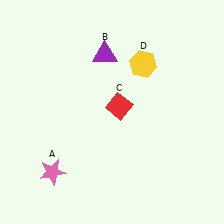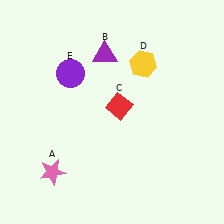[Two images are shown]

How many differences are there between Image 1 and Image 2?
There is 1 difference between the two images.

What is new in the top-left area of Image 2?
A purple circle (E) was added in the top-left area of Image 2.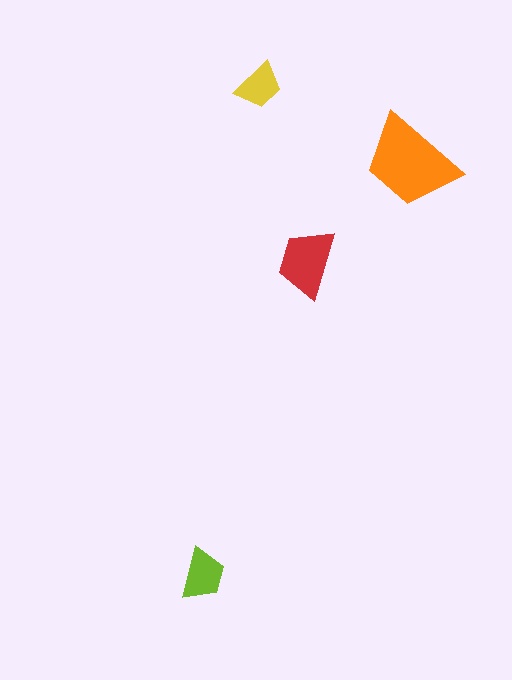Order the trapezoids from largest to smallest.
the orange one, the red one, the lime one, the yellow one.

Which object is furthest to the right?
The orange trapezoid is rightmost.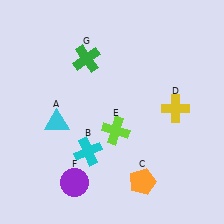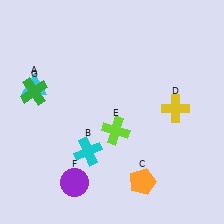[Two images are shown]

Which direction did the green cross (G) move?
The green cross (G) moved left.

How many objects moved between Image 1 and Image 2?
2 objects moved between the two images.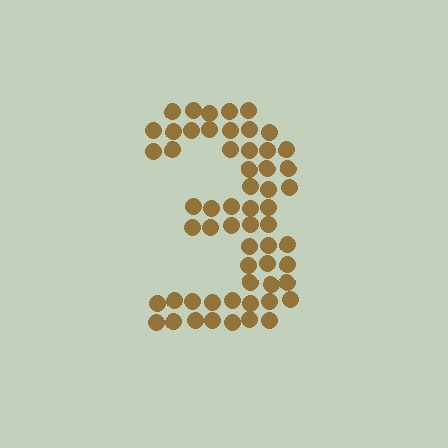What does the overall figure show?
The overall figure shows the digit 3.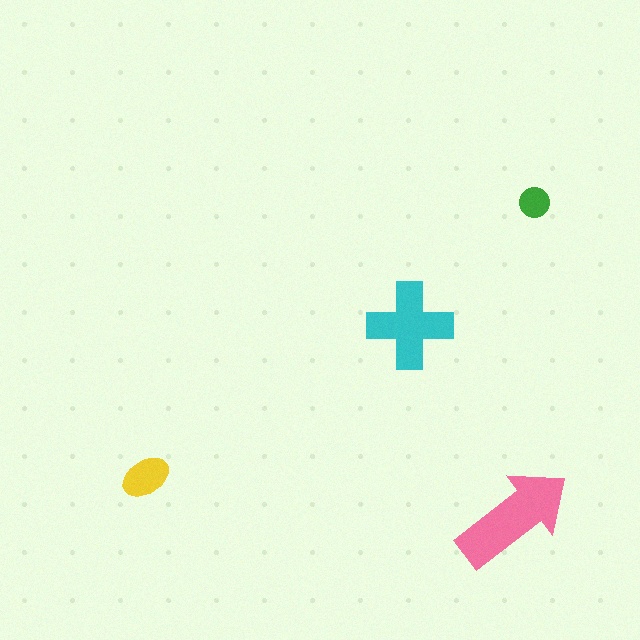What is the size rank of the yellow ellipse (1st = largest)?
3rd.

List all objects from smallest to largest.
The green circle, the yellow ellipse, the cyan cross, the pink arrow.